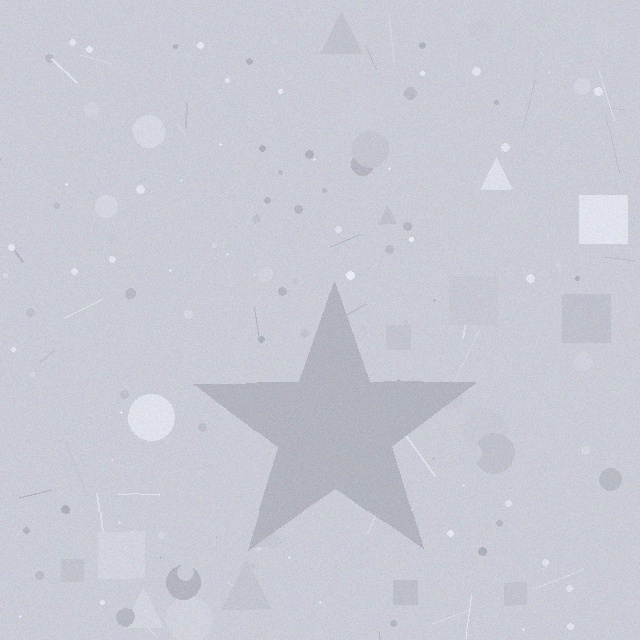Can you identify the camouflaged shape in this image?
The camouflaged shape is a star.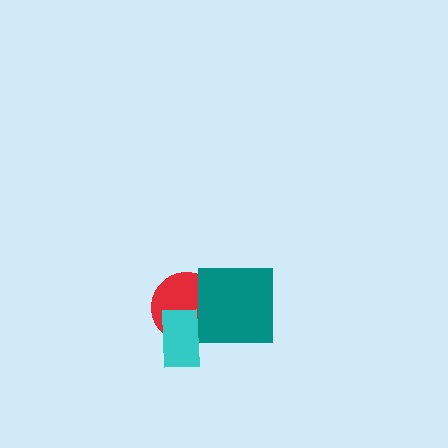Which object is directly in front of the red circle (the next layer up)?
The teal square is directly in front of the red circle.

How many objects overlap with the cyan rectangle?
1 object overlaps with the cyan rectangle.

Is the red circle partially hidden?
Yes, it is partially covered by another shape.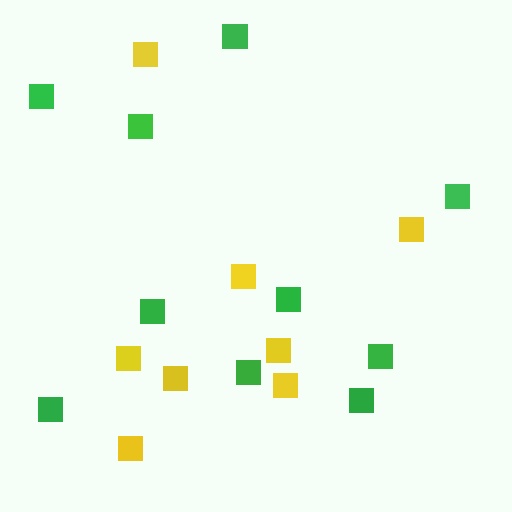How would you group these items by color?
There are 2 groups: one group of green squares (10) and one group of yellow squares (8).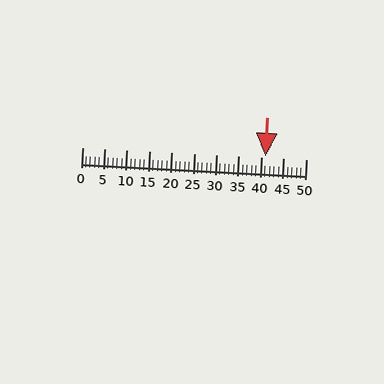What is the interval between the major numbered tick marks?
The major tick marks are spaced 5 units apart.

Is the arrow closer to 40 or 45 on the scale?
The arrow is closer to 40.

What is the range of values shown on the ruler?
The ruler shows values from 0 to 50.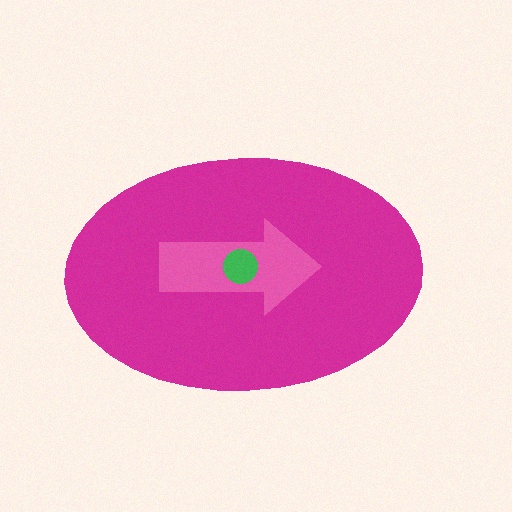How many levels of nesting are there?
3.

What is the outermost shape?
The magenta ellipse.